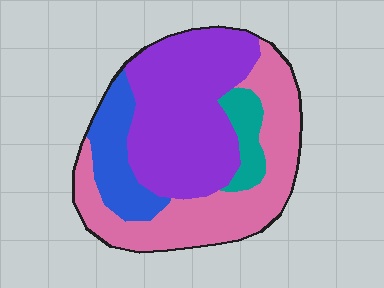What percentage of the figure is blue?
Blue takes up about one eighth (1/8) of the figure.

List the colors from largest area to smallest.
From largest to smallest: purple, pink, blue, teal.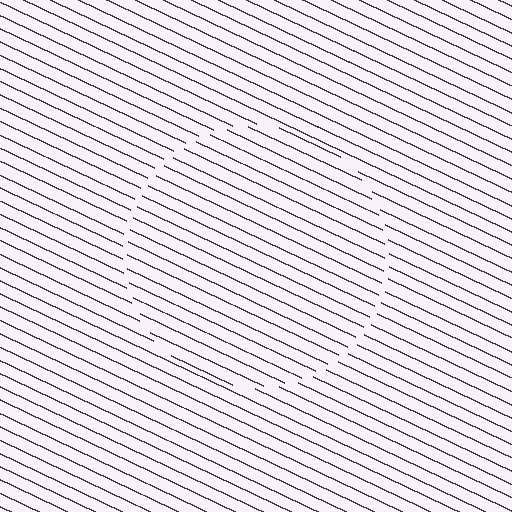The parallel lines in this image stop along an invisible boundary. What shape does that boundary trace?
An illusory circle. The interior of the shape contains the same grating, shifted by half a period — the contour is defined by the phase discontinuity where line-ends from the inner and outer gratings abut.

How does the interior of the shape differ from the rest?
The interior of the shape contains the same grating, shifted by half a period — the contour is defined by the phase discontinuity where line-ends from the inner and outer gratings abut.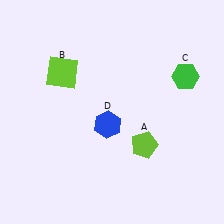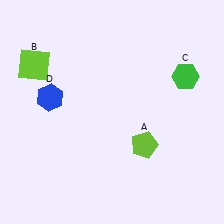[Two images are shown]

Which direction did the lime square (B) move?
The lime square (B) moved left.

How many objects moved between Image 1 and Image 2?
2 objects moved between the two images.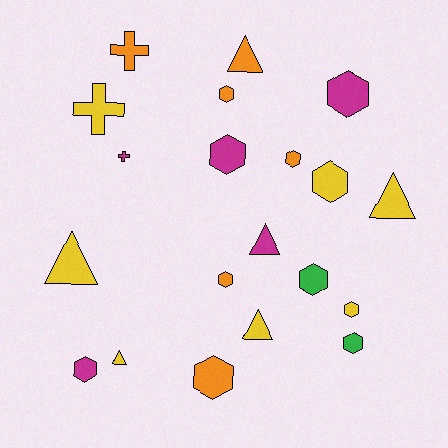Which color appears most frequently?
Yellow, with 7 objects.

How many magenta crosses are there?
There is 1 magenta cross.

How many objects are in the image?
There are 20 objects.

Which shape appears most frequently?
Hexagon, with 11 objects.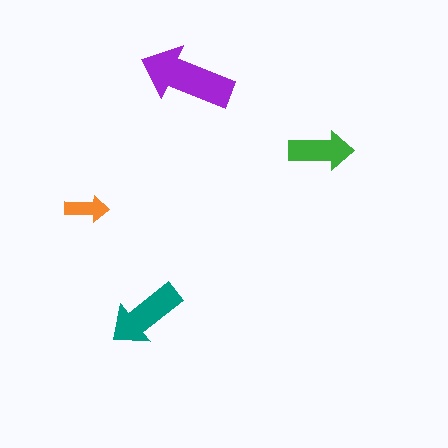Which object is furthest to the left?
The orange arrow is leftmost.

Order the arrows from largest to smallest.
the purple one, the teal one, the green one, the orange one.